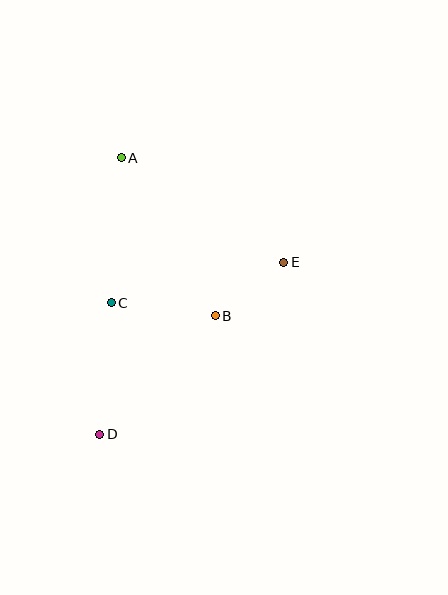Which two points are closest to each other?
Points B and E are closest to each other.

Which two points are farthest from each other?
Points A and D are farthest from each other.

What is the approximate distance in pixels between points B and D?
The distance between B and D is approximately 165 pixels.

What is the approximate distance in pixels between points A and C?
The distance between A and C is approximately 145 pixels.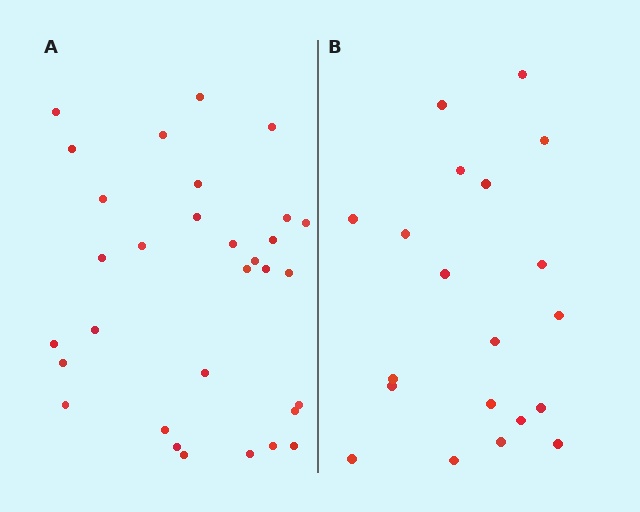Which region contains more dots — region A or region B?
Region A (the left region) has more dots.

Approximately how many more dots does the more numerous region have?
Region A has roughly 12 or so more dots than region B.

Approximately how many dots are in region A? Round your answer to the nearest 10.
About 30 dots. (The exact count is 31, which rounds to 30.)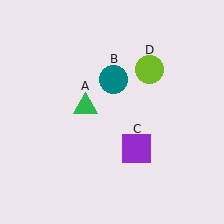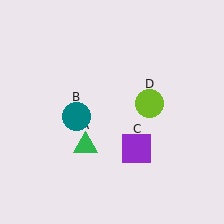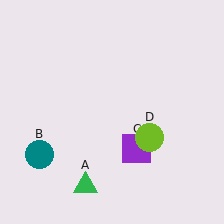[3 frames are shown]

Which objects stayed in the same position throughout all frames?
Purple square (object C) remained stationary.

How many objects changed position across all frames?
3 objects changed position: green triangle (object A), teal circle (object B), lime circle (object D).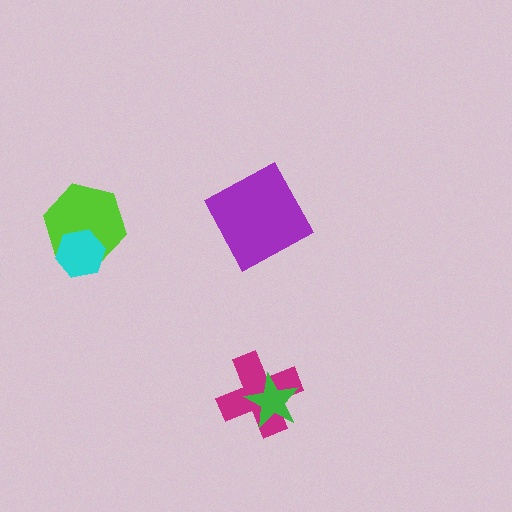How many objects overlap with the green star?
1 object overlaps with the green star.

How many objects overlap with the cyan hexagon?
1 object overlaps with the cyan hexagon.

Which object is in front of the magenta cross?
The green star is in front of the magenta cross.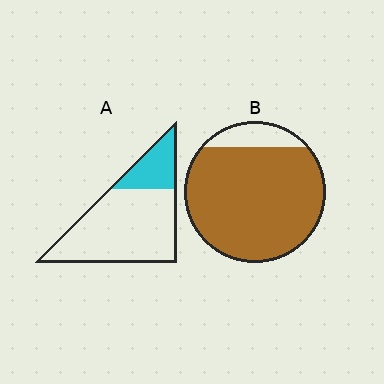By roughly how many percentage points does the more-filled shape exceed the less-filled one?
By roughly 65 percentage points (B over A).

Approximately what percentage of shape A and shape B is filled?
A is approximately 25% and B is approximately 85%.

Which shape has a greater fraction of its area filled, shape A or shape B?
Shape B.